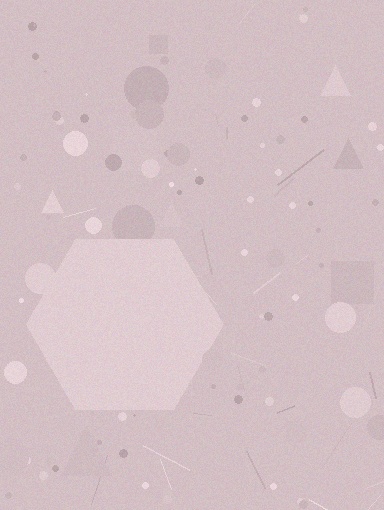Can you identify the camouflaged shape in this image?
The camouflaged shape is a hexagon.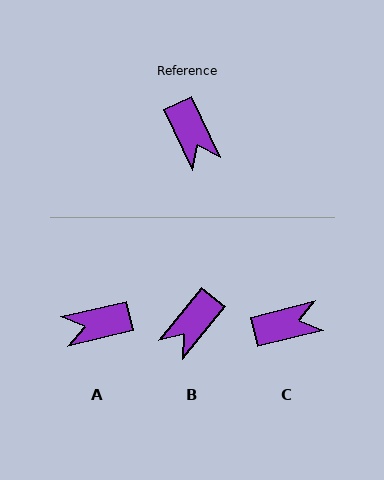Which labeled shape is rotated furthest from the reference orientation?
A, about 102 degrees away.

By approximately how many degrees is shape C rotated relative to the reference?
Approximately 79 degrees counter-clockwise.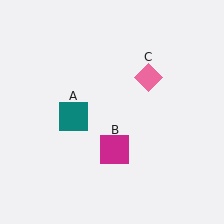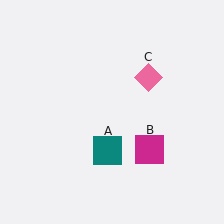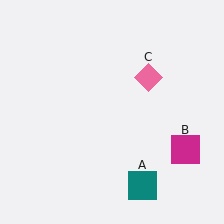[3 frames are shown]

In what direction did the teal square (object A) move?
The teal square (object A) moved down and to the right.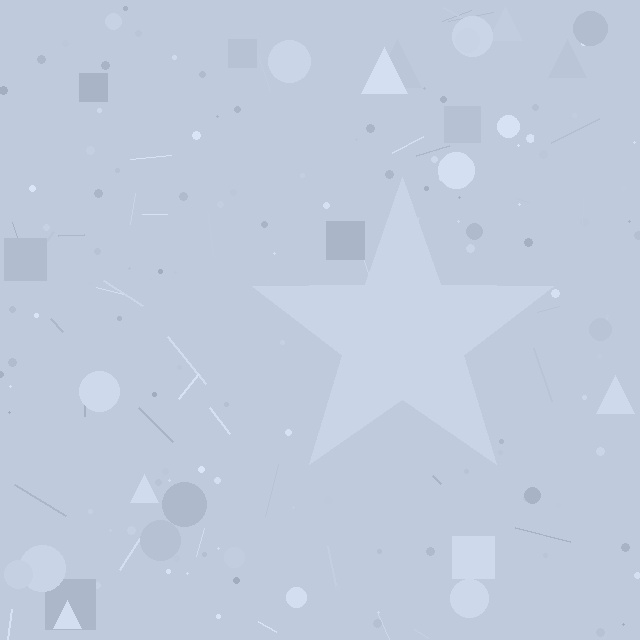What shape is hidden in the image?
A star is hidden in the image.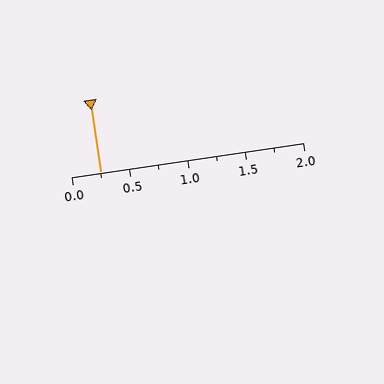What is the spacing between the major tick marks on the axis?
The major ticks are spaced 0.5 apart.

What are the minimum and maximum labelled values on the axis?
The axis runs from 0.0 to 2.0.